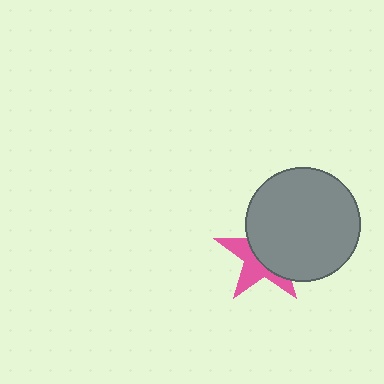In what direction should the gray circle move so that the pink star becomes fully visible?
The gray circle should move toward the upper-right. That is the shortest direction to clear the overlap and leave the pink star fully visible.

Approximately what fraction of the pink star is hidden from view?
Roughly 58% of the pink star is hidden behind the gray circle.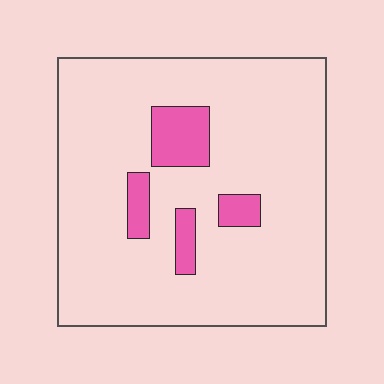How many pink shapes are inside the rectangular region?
4.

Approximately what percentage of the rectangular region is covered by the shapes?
Approximately 10%.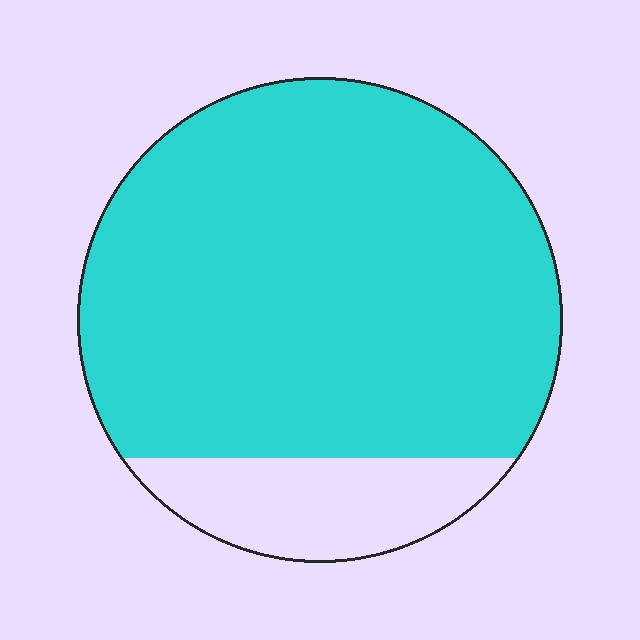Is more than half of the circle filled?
Yes.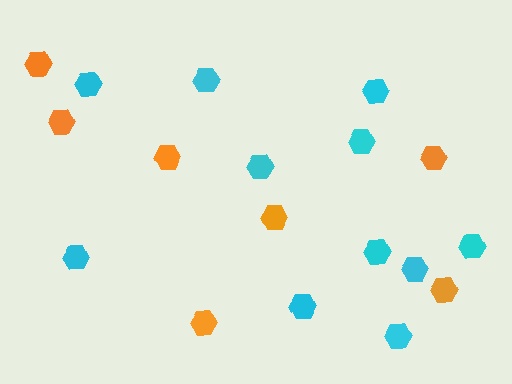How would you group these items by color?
There are 2 groups: one group of cyan hexagons (11) and one group of orange hexagons (7).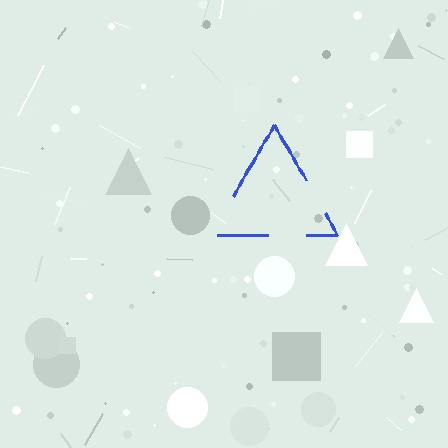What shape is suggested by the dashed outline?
The dashed outline suggests a triangle.